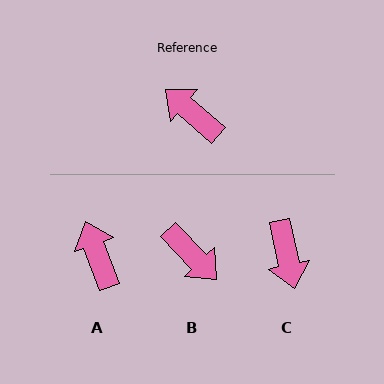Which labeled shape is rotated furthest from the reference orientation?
B, about 174 degrees away.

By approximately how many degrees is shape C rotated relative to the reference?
Approximately 143 degrees counter-clockwise.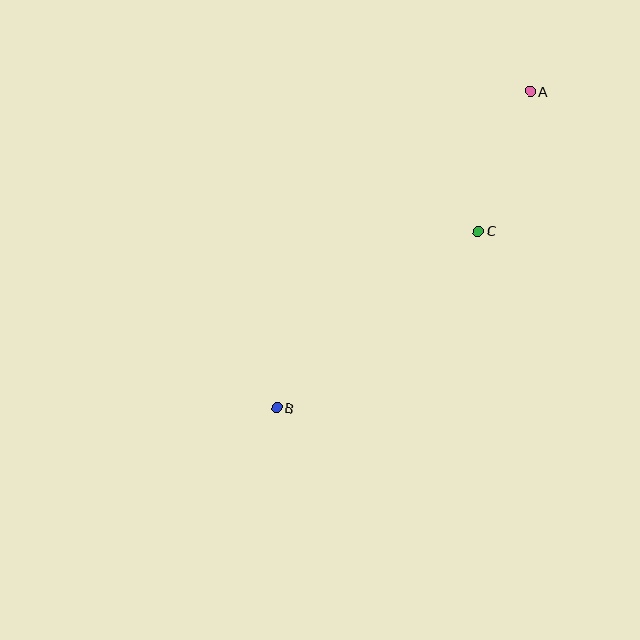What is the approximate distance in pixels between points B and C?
The distance between B and C is approximately 268 pixels.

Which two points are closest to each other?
Points A and C are closest to each other.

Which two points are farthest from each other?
Points A and B are farthest from each other.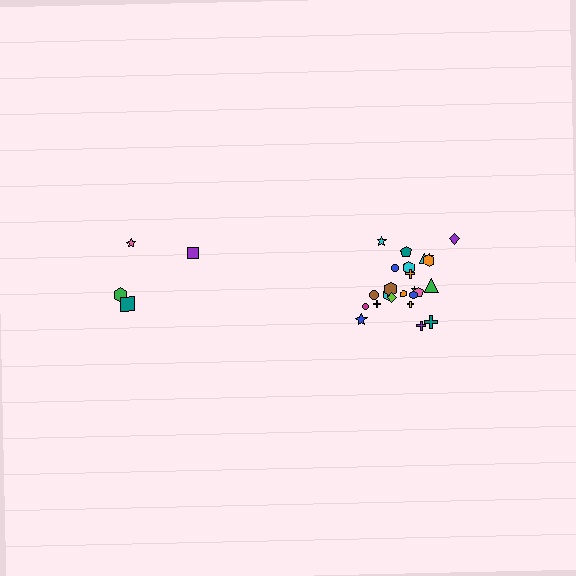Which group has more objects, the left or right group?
The right group.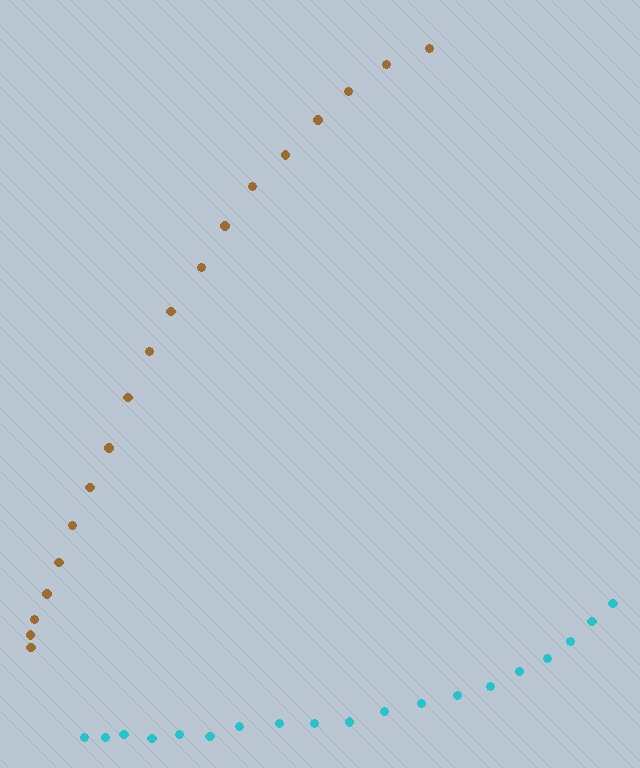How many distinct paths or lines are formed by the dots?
There are 2 distinct paths.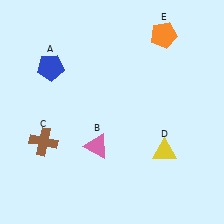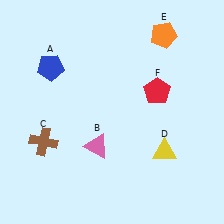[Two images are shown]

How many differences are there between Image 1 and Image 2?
There is 1 difference between the two images.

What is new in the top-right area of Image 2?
A red pentagon (F) was added in the top-right area of Image 2.